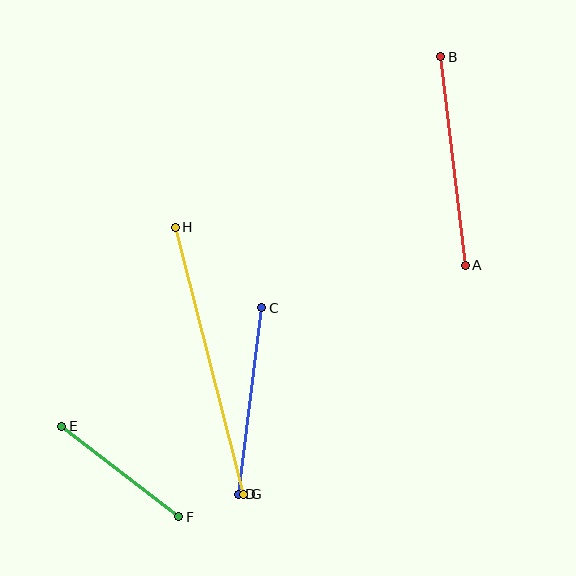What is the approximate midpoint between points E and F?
The midpoint is at approximately (120, 472) pixels.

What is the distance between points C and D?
The distance is approximately 188 pixels.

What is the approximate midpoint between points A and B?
The midpoint is at approximately (453, 161) pixels.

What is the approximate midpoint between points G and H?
The midpoint is at approximately (210, 361) pixels.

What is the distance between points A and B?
The distance is approximately 210 pixels.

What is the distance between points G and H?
The distance is approximately 276 pixels.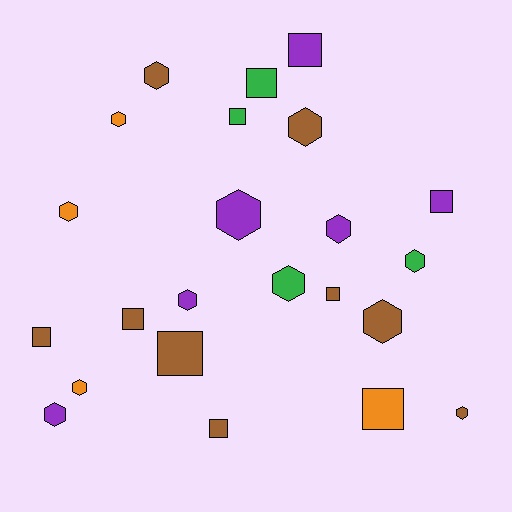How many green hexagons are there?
There are 2 green hexagons.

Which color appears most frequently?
Brown, with 9 objects.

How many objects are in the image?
There are 23 objects.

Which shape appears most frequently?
Hexagon, with 13 objects.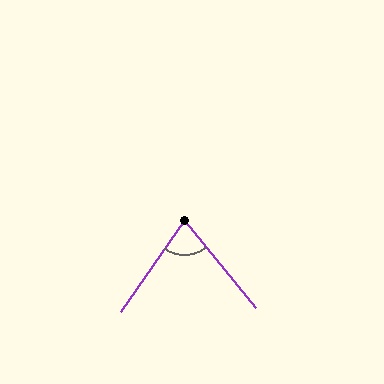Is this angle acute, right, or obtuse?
It is acute.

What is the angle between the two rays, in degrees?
Approximately 74 degrees.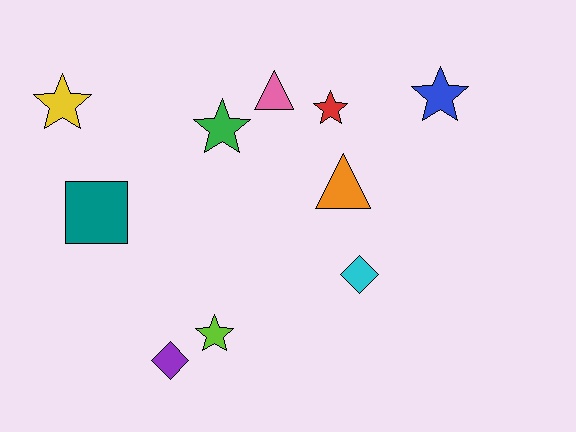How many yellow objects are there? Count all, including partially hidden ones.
There is 1 yellow object.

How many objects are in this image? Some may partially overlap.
There are 10 objects.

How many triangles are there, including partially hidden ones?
There are 2 triangles.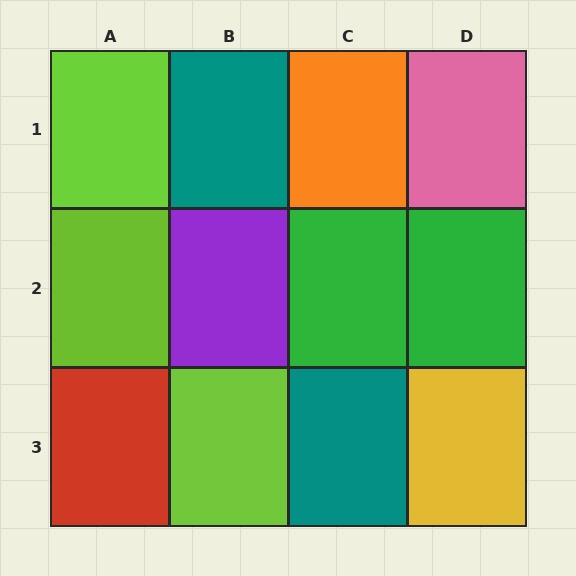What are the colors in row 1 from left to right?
Lime, teal, orange, pink.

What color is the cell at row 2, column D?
Green.